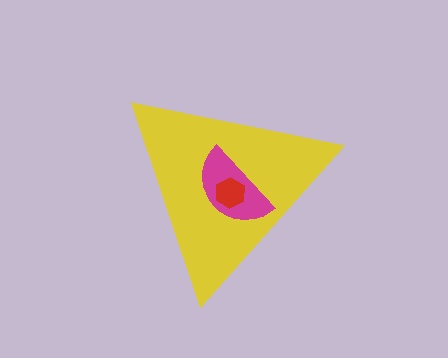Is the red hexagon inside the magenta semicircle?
Yes.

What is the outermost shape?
The yellow triangle.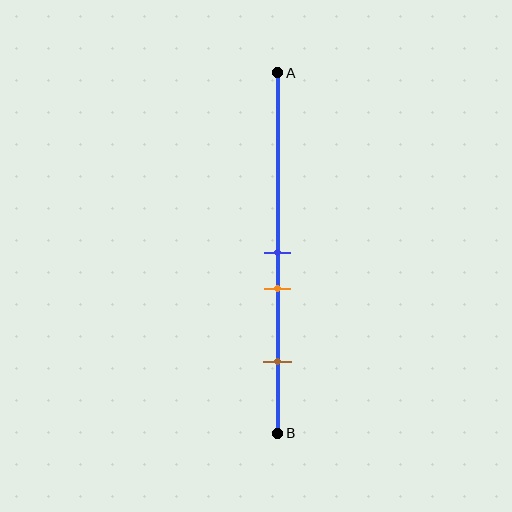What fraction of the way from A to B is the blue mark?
The blue mark is approximately 50% (0.5) of the way from A to B.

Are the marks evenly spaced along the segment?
No, the marks are not evenly spaced.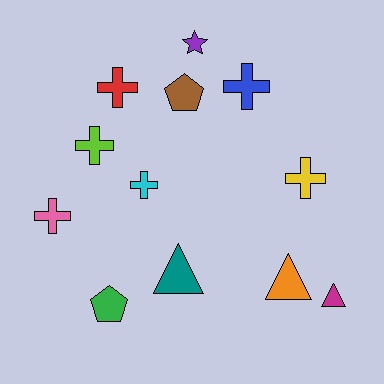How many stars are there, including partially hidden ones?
There is 1 star.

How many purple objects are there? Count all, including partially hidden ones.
There is 1 purple object.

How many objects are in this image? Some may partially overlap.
There are 12 objects.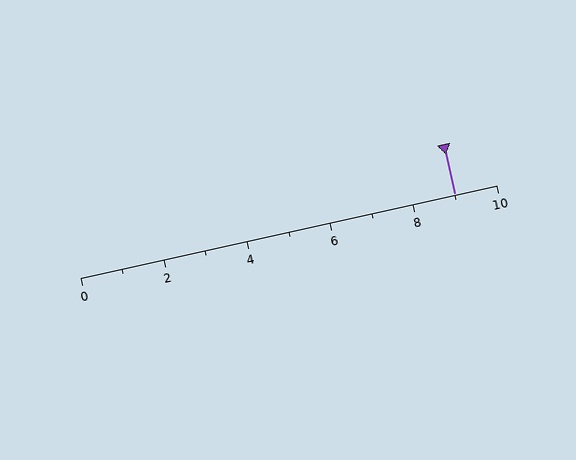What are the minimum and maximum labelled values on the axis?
The axis runs from 0 to 10.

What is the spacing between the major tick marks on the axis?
The major ticks are spaced 2 apart.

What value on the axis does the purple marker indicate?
The marker indicates approximately 9.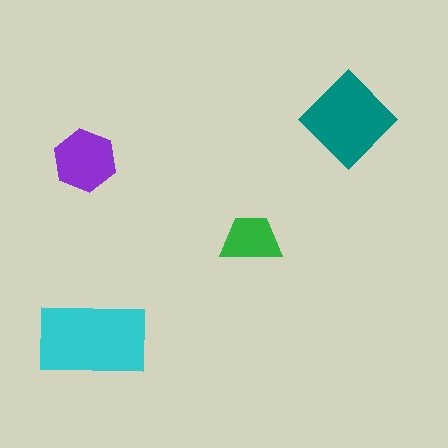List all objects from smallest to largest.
The green trapezoid, the purple hexagon, the teal diamond, the cyan rectangle.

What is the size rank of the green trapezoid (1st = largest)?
4th.